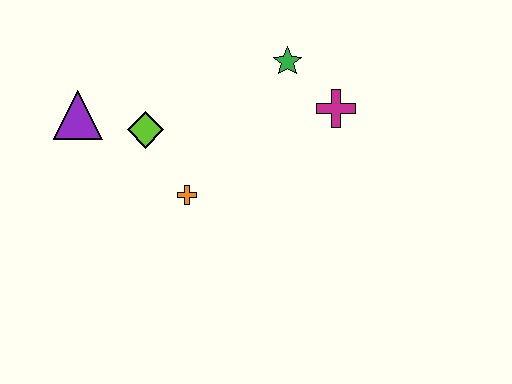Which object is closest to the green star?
The magenta cross is closest to the green star.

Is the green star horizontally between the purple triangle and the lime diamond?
No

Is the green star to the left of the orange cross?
No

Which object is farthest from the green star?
The purple triangle is farthest from the green star.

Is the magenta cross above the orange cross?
Yes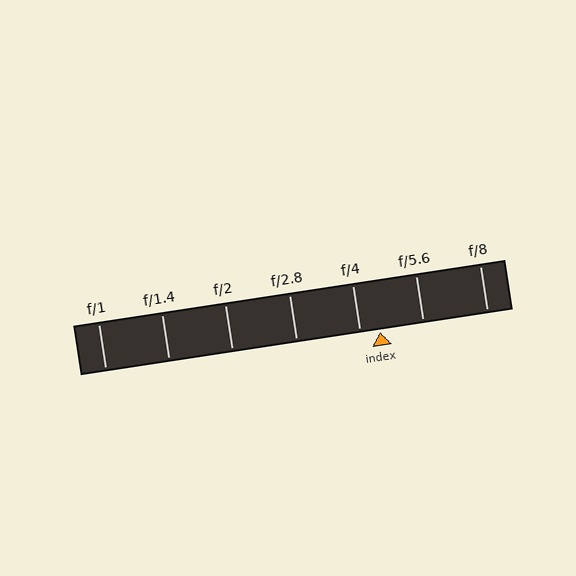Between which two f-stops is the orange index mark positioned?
The index mark is between f/4 and f/5.6.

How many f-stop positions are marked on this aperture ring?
There are 7 f-stop positions marked.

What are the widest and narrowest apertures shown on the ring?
The widest aperture shown is f/1 and the narrowest is f/8.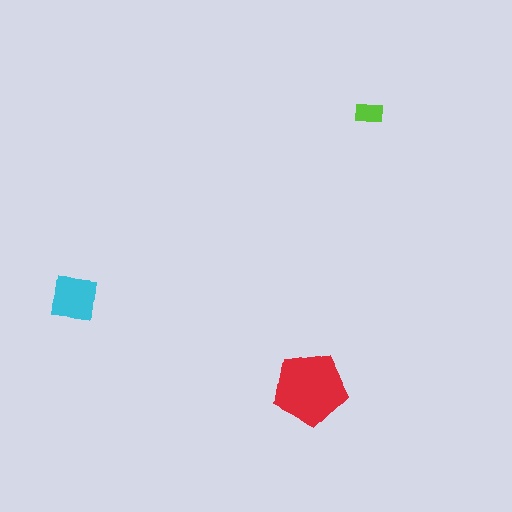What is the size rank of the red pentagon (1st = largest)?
1st.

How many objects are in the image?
There are 3 objects in the image.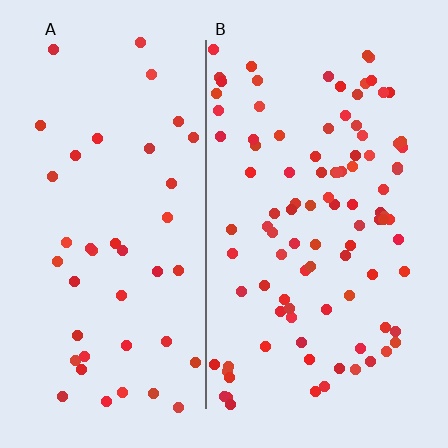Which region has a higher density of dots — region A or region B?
B (the right).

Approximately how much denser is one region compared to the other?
Approximately 2.3× — region B over region A.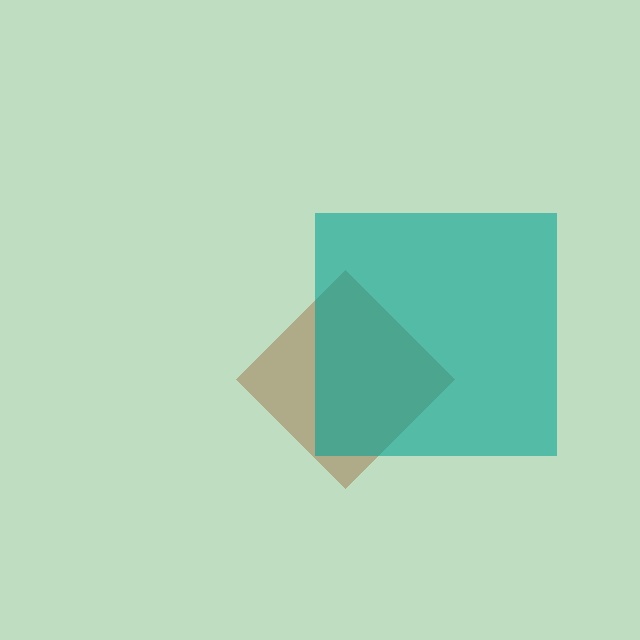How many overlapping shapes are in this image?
There are 2 overlapping shapes in the image.